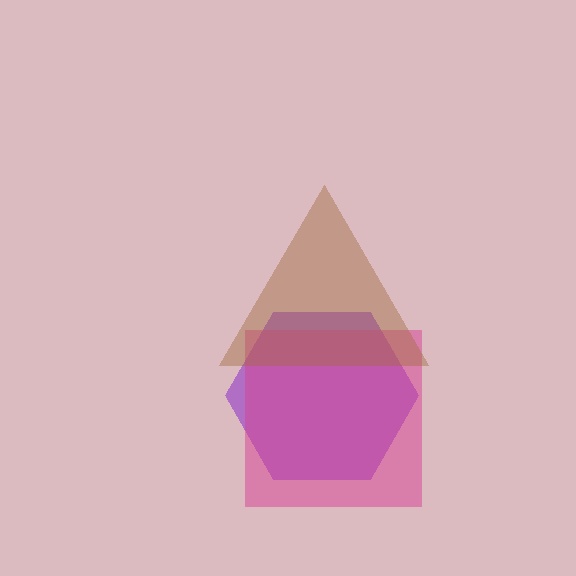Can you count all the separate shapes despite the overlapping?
Yes, there are 3 separate shapes.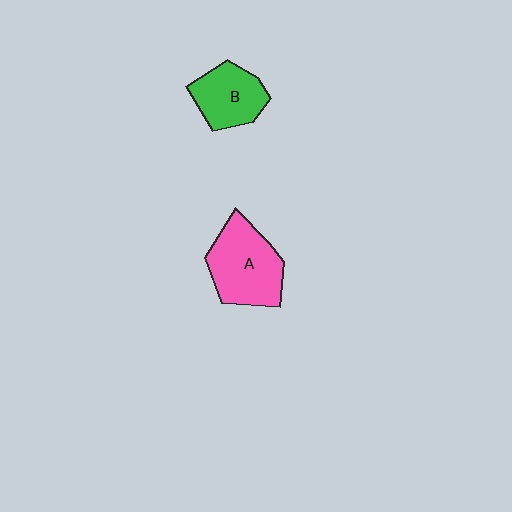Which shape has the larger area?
Shape A (pink).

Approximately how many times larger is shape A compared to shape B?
Approximately 1.4 times.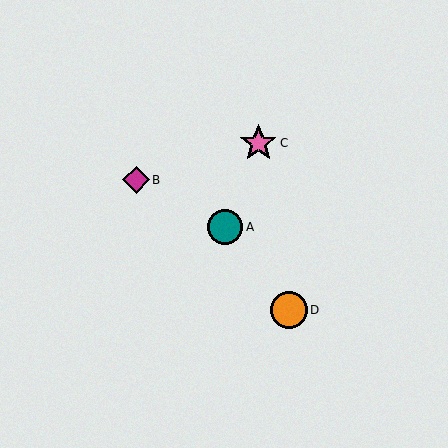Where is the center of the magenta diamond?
The center of the magenta diamond is at (136, 180).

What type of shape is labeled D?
Shape D is an orange circle.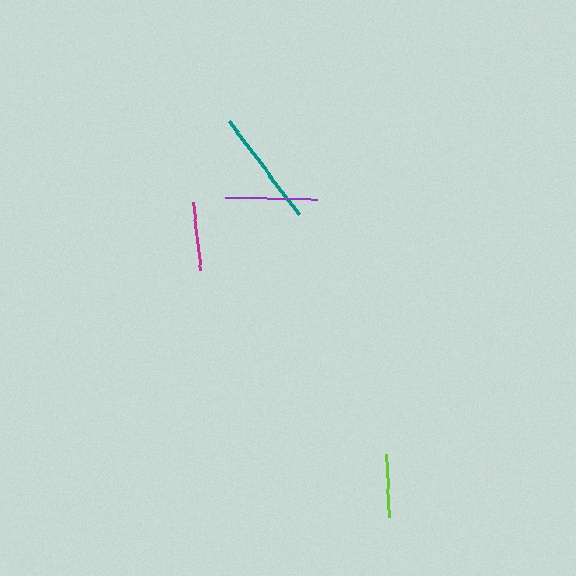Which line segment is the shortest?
The lime line is the shortest at approximately 63 pixels.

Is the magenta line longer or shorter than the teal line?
The teal line is longer than the magenta line.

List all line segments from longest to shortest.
From longest to shortest: teal, purple, magenta, lime.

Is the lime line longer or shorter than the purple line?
The purple line is longer than the lime line.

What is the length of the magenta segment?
The magenta segment is approximately 68 pixels long.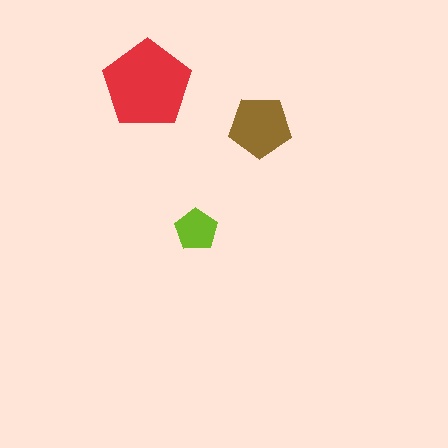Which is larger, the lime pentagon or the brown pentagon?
The brown one.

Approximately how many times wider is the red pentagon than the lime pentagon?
About 2 times wider.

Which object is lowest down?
The lime pentagon is bottommost.